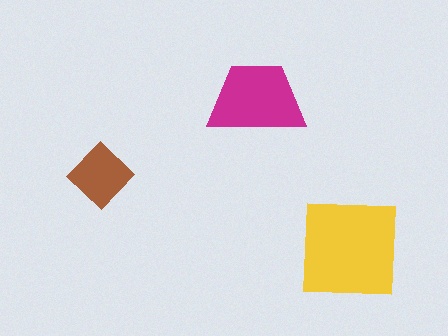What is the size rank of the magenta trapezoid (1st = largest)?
2nd.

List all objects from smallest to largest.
The brown diamond, the magenta trapezoid, the yellow square.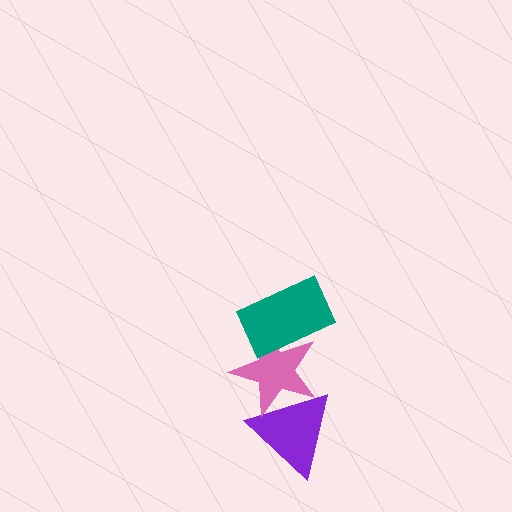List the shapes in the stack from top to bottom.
From top to bottom: the teal rectangle, the pink star, the purple triangle.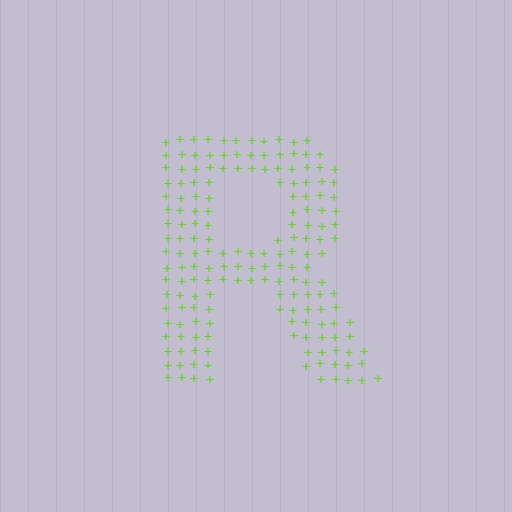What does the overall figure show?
The overall figure shows the letter R.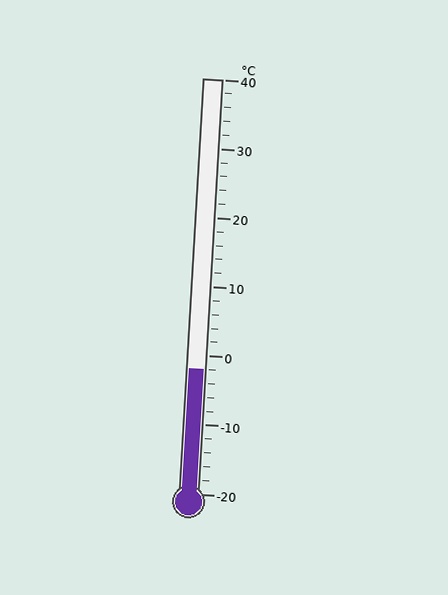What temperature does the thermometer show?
The thermometer shows approximately -2°C.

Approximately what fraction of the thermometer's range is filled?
The thermometer is filled to approximately 30% of its range.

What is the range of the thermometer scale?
The thermometer scale ranges from -20°C to 40°C.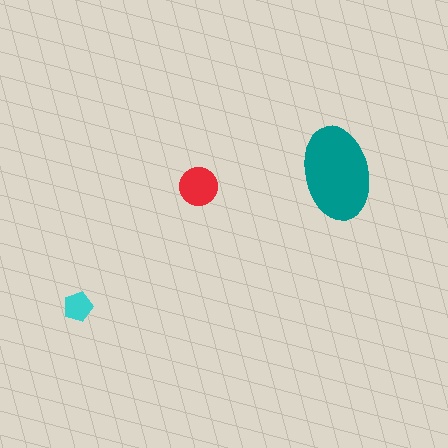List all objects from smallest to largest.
The cyan pentagon, the red circle, the teal ellipse.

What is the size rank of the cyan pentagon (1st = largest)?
3rd.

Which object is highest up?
The teal ellipse is topmost.